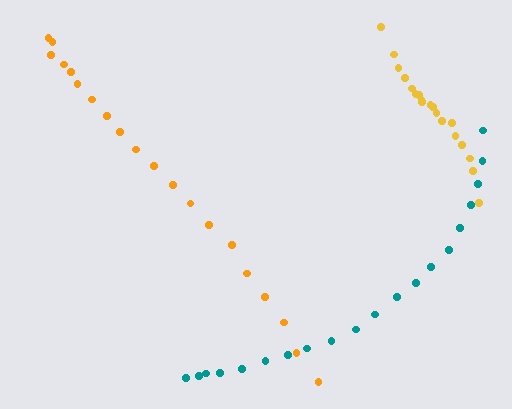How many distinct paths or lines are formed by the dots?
There are 3 distinct paths.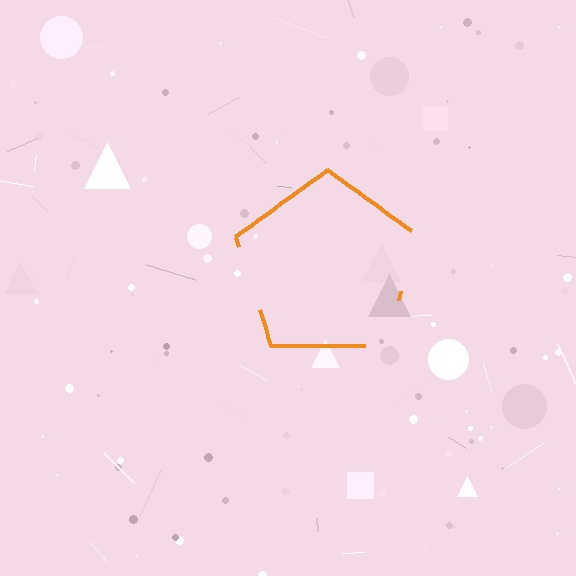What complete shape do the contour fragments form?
The contour fragments form a pentagon.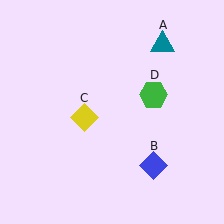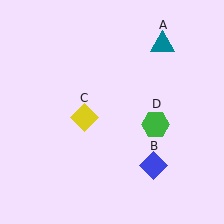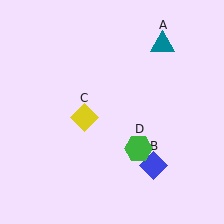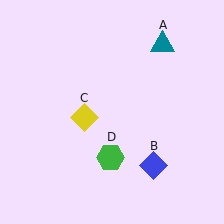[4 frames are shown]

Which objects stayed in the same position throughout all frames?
Teal triangle (object A) and blue diamond (object B) and yellow diamond (object C) remained stationary.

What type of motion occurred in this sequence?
The green hexagon (object D) rotated clockwise around the center of the scene.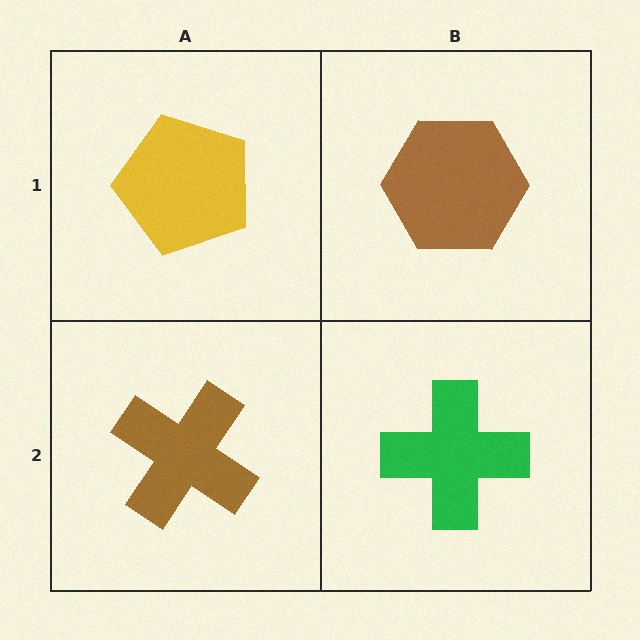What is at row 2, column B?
A green cross.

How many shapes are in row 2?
2 shapes.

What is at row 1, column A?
A yellow pentagon.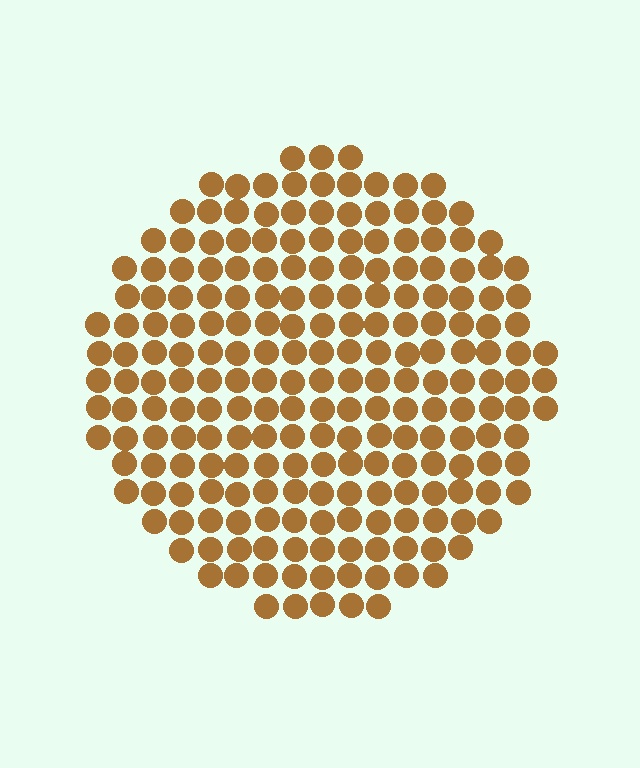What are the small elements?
The small elements are circles.